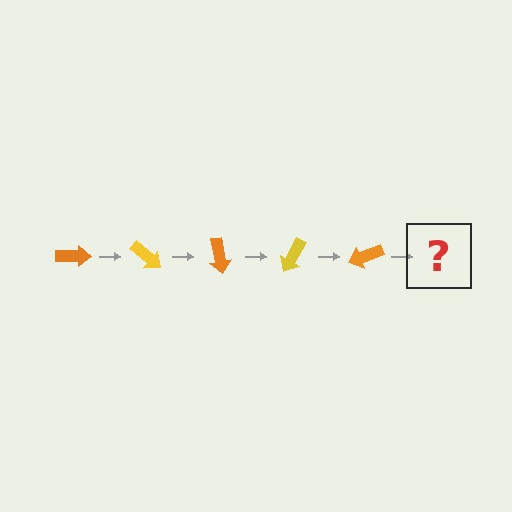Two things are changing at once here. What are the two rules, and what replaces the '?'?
The two rules are that it rotates 40 degrees each step and the color cycles through orange and yellow. The '?' should be a yellow arrow, rotated 200 degrees from the start.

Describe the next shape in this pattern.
It should be a yellow arrow, rotated 200 degrees from the start.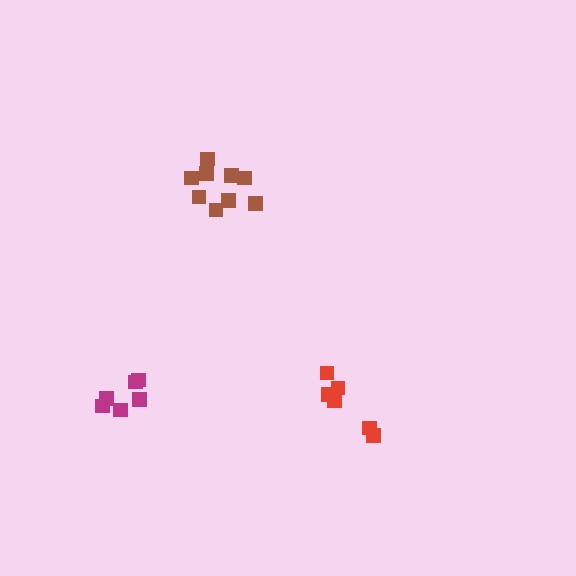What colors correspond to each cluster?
The clusters are colored: red, brown, magenta.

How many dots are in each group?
Group 1: 6 dots, Group 2: 9 dots, Group 3: 6 dots (21 total).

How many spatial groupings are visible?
There are 3 spatial groupings.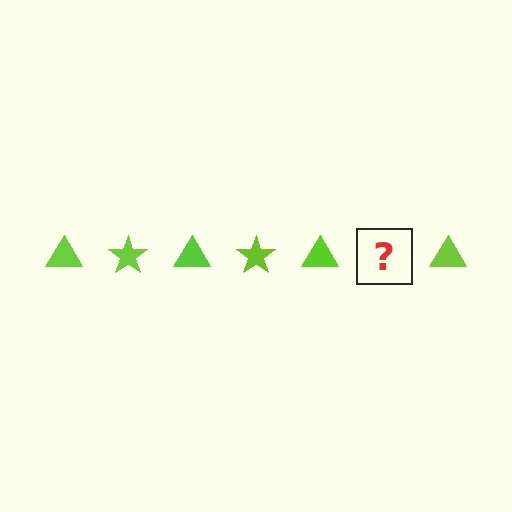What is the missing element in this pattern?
The missing element is a lime star.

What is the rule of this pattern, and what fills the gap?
The rule is that the pattern cycles through triangle, star shapes in lime. The gap should be filled with a lime star.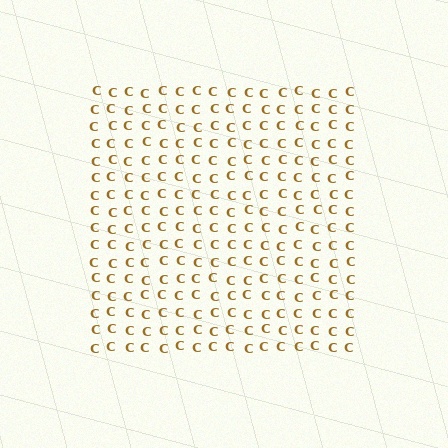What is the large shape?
The large shape is a square.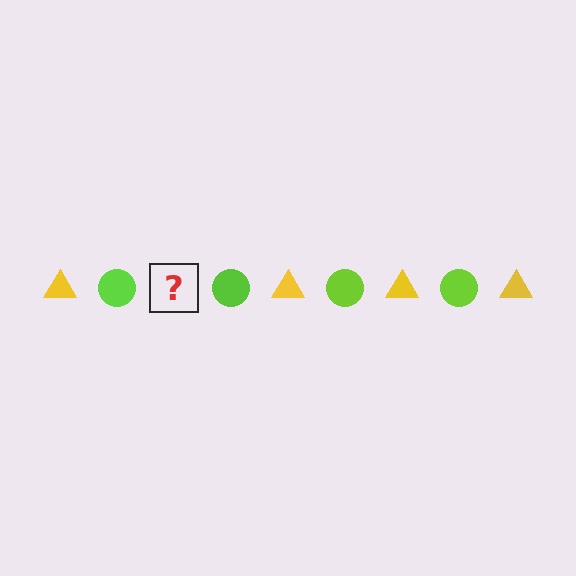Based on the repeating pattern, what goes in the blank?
The blank should be a yellow triangle.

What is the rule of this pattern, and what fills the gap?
The rule is that the pattern alternates between yellow triangle and lime circle. The gap should be filled with a yellow triangle.